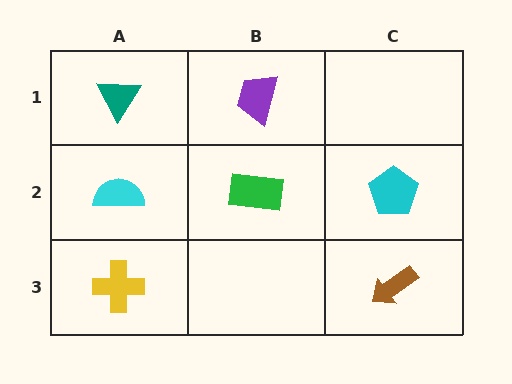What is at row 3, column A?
A yellow cross.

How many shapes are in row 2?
3 shapes.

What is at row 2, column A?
A cyan semicircle.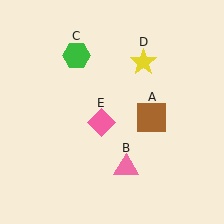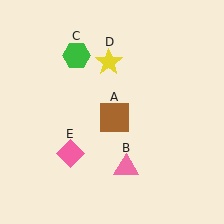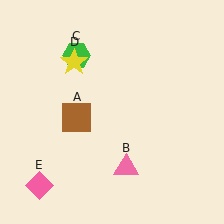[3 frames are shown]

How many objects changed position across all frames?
3 objects changed position: brown square (object A), yellow star (object D), pink diamond (object E).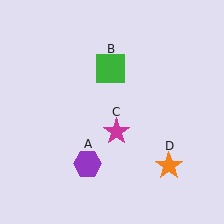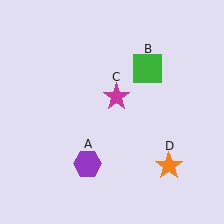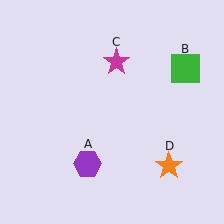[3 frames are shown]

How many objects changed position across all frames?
2 objects changed position: green square (object B), magenta star (object C).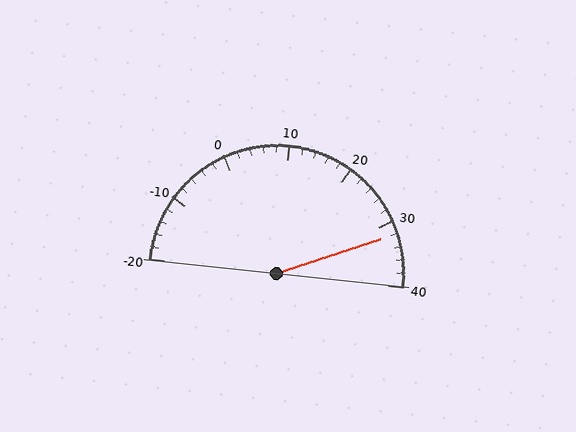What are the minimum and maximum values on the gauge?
The gauge ranges from -20 to 40.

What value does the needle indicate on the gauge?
The needle indicates approximately 32.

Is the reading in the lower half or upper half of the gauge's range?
The reading is in the upper half of the range (-20 to 40).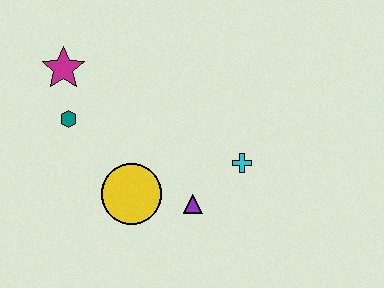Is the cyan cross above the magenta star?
No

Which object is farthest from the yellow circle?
The magenta star is farthest from the yellow circle.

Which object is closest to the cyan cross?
The purple triangle is closest to the cyan cross.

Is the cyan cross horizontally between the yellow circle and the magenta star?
No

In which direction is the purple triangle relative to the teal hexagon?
The purple triangle is to the right of the teal hexagon.